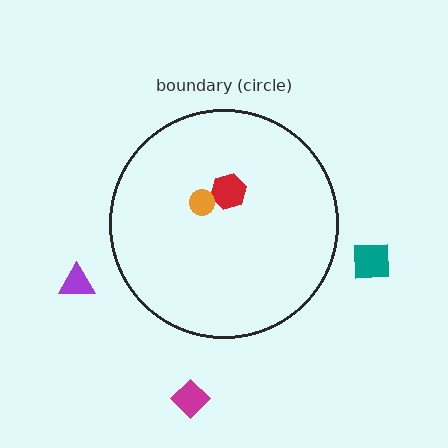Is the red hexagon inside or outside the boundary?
Inside.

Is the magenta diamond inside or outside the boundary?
Outside.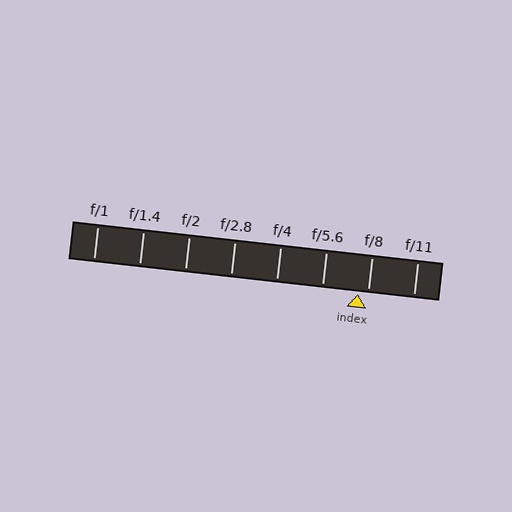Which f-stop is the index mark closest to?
The index mark is closest to f/8.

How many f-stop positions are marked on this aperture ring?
There are 8 f-stop positions marked.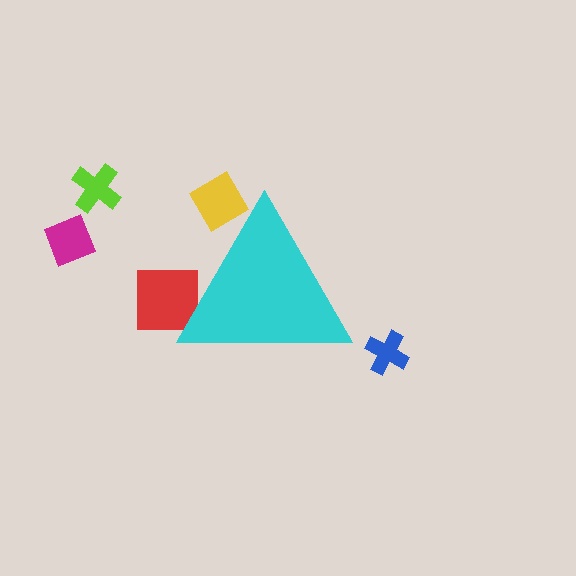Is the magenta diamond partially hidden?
No, the magenta diamond is fully visible.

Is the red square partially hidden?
Yes, the red square is partially hidden behind the cyan triangle.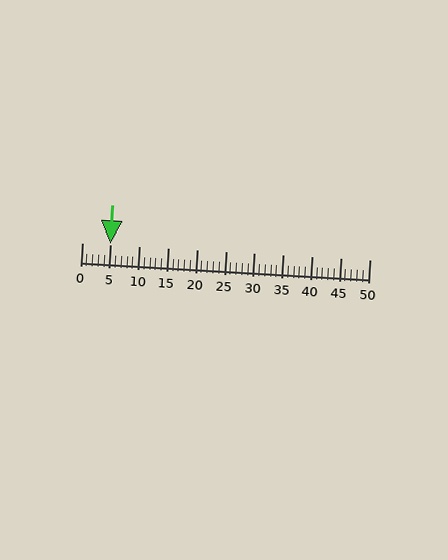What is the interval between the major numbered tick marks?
The major tick marks are spaced 5 units apart.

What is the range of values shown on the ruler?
The ruler shows values from 0 to 50.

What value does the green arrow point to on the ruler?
The green arrow points to approximately 5.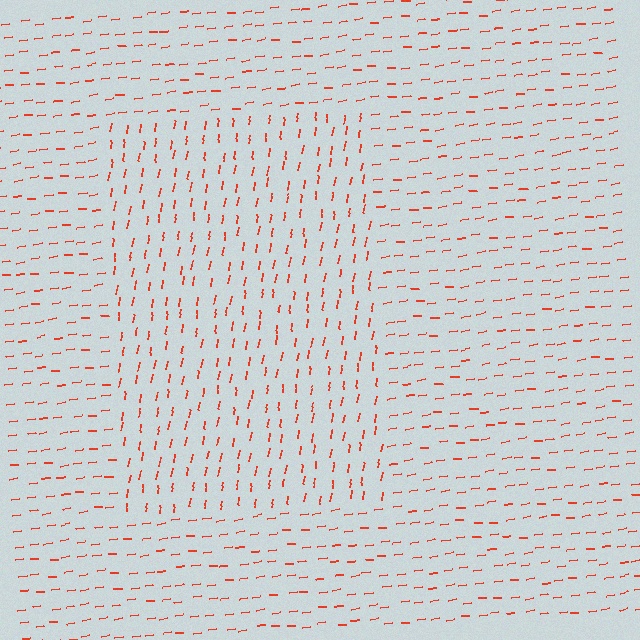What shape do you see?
I see a rectangle.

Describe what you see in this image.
The image is filled with small red line segments. A rectangle region in the image has lines oriented differently from the surrounding lines, creating a visible texture boundary.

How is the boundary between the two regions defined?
The boundary is defined purely by a change in line orientation (approximately 74 degrees difference). All lines are the same color and thickness.